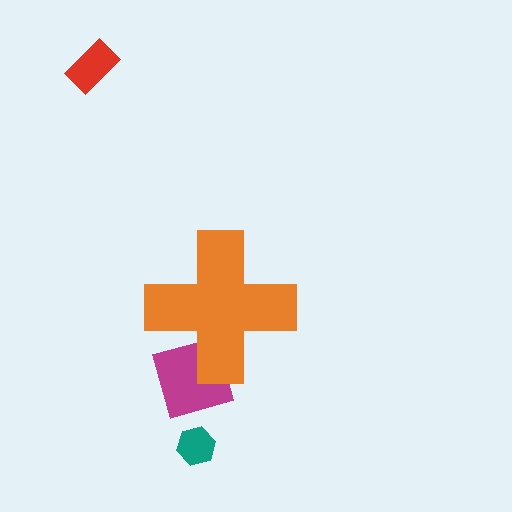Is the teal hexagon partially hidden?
No, the teal hexagon is fully visible.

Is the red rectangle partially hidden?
No, the red rectangle is fully visible.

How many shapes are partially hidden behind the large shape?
1 shape is partially hidden.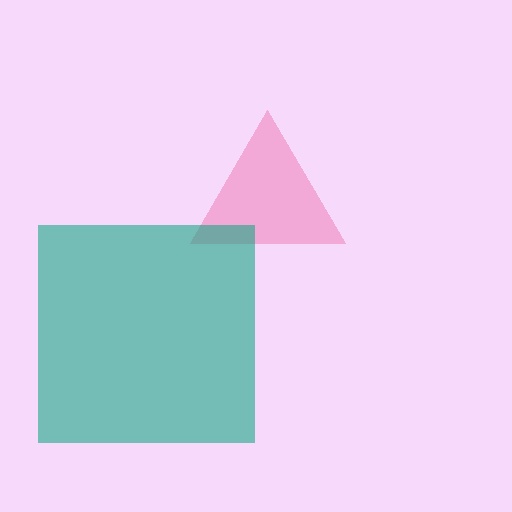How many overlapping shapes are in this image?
There are 2 overlapping shapes in the image.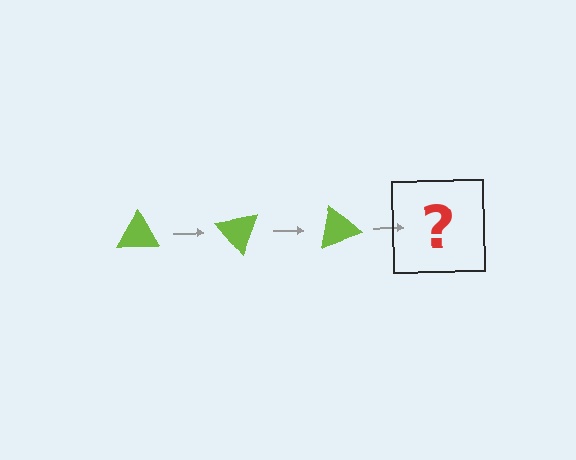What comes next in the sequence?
The next element should be a lime triangle rotated 150 degrees.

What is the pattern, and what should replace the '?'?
The pattern is that the triangle rotates 50 degrees each step. The '?' should be a lime triangle rotated 150 degrees.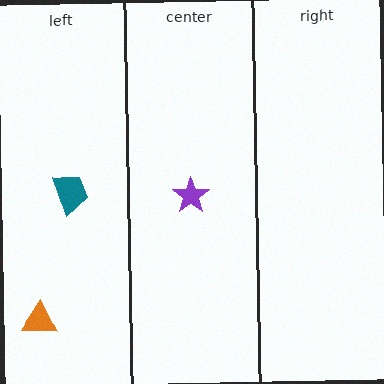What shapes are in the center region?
The purple star.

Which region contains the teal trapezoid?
The left region.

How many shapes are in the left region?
2.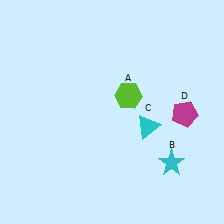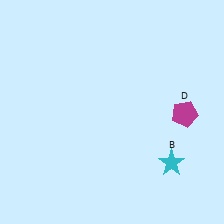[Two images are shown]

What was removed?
The lime hexagon (A), the cyan triangle (C) were removed in Image 2.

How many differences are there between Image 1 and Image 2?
There are 2 differences between the two images.